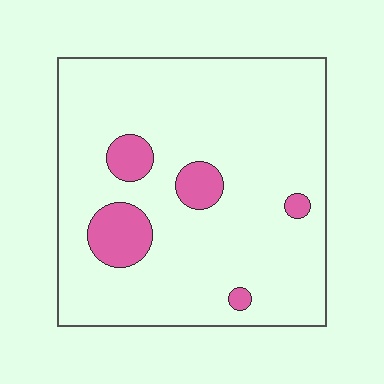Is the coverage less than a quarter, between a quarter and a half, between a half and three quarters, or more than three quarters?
Less than a quarter.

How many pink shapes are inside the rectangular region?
5.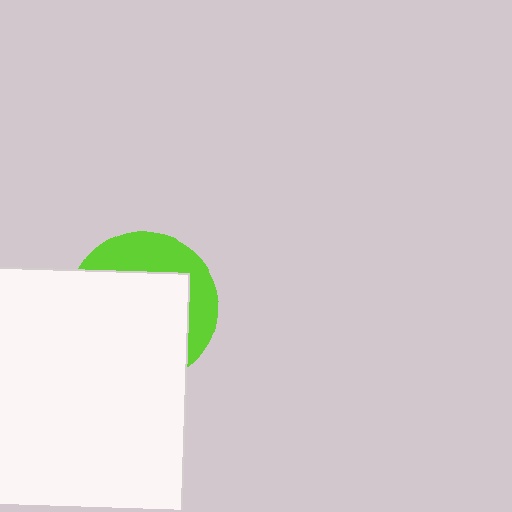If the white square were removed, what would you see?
You would see the complete lime circle.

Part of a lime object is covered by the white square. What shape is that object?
It is a circle.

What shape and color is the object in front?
The object in front is a white square.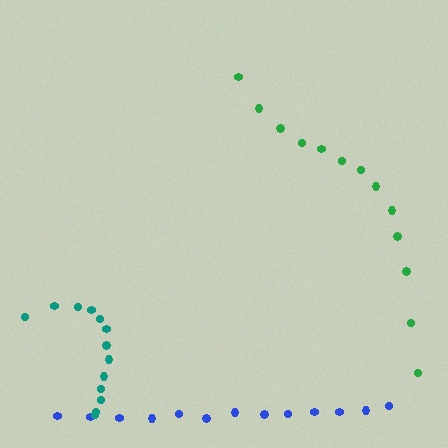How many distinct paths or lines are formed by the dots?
There are 3 distinct paths.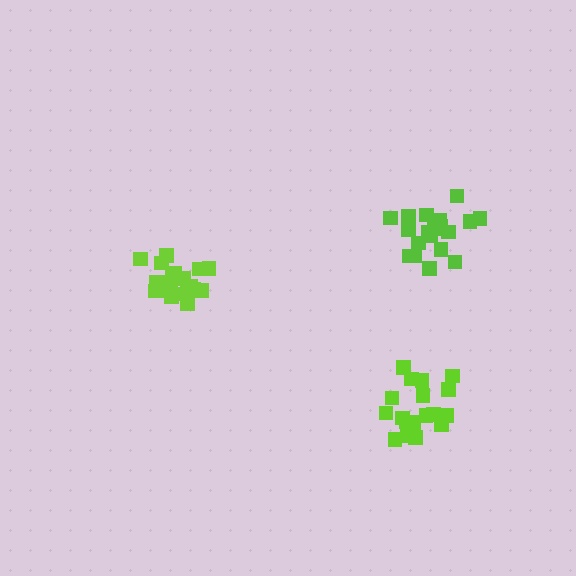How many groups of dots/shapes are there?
There are 3 groups.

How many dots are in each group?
Group 1: 20 dots, Group 2: 19 dots, Group 3: 21 dots (60 total).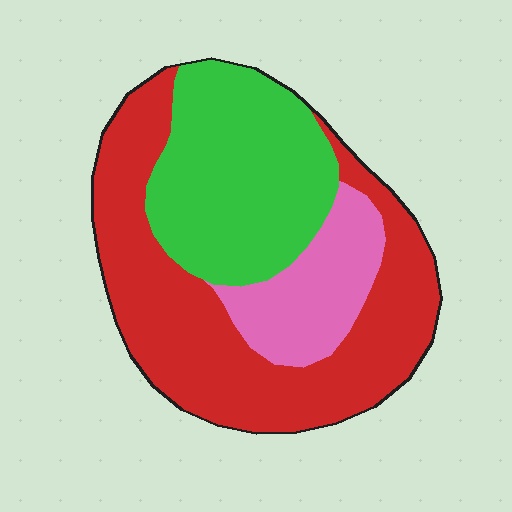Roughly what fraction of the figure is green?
Green covers roughly 35% of the figure.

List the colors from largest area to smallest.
From largest to smallest: red, green, pink.